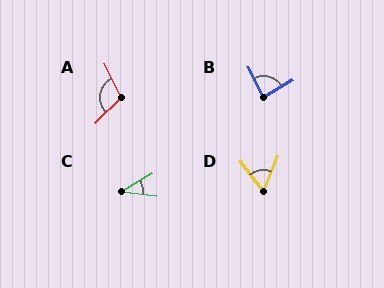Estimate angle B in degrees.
Approximately 86 degrees.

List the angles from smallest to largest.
C (38°), D (60°), B (86°), A (108°).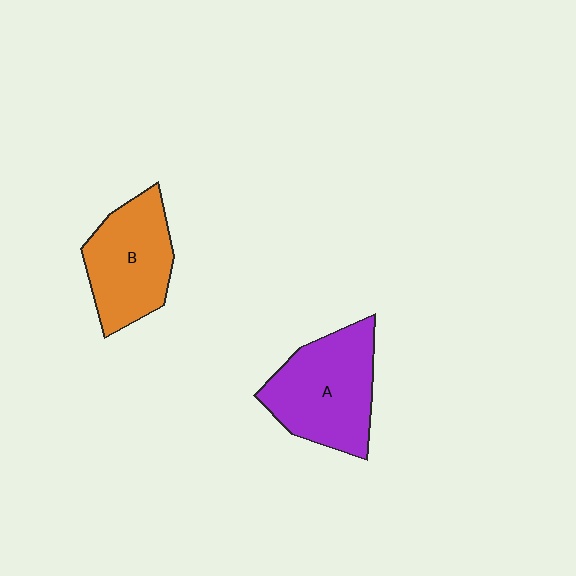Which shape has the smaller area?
Shape B (orange).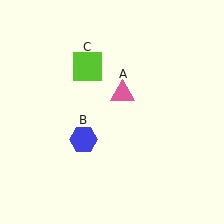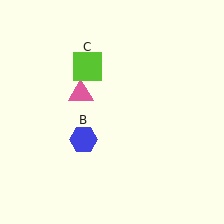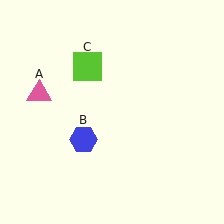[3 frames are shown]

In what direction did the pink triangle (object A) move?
The pink triangle (object A) moved left.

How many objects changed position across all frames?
1 object changed position: pink triangle (object A).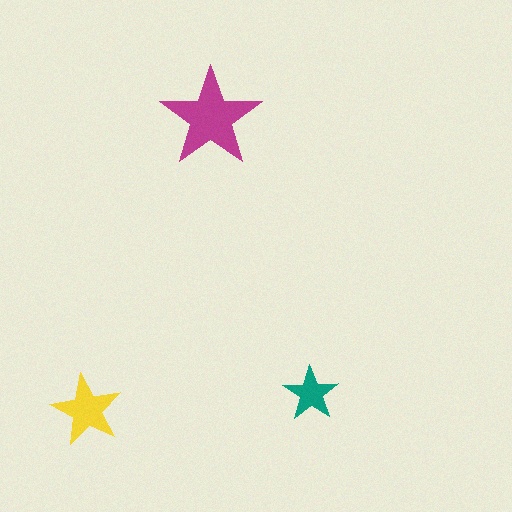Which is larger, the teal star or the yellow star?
The yellow one.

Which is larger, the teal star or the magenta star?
The magenta one.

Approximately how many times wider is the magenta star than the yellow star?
About 1.5 times wider.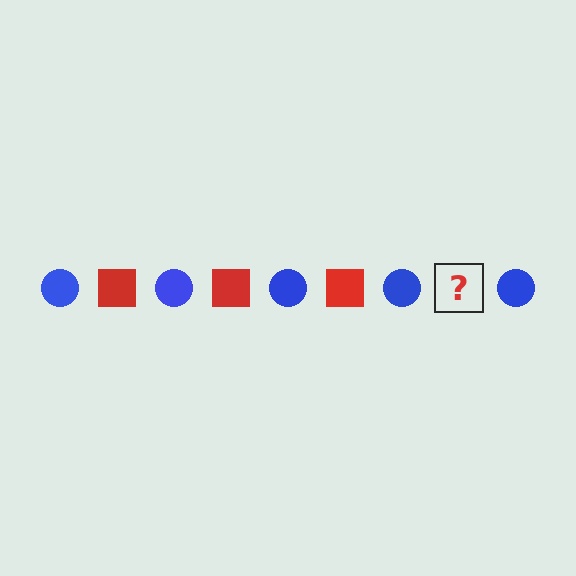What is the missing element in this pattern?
The missing element is a red square.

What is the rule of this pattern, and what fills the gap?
The rule is that the pattern alternates between blue circle and red square. The gap should be filled with a red square.